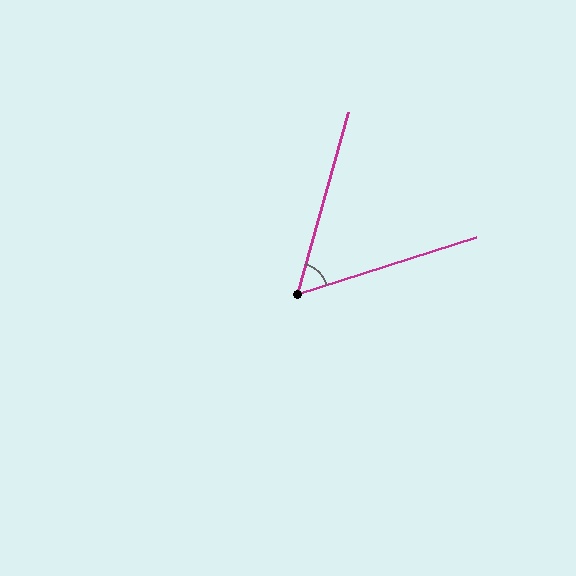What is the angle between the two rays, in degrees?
Approximately 57 degrees.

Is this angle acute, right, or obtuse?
It is acute.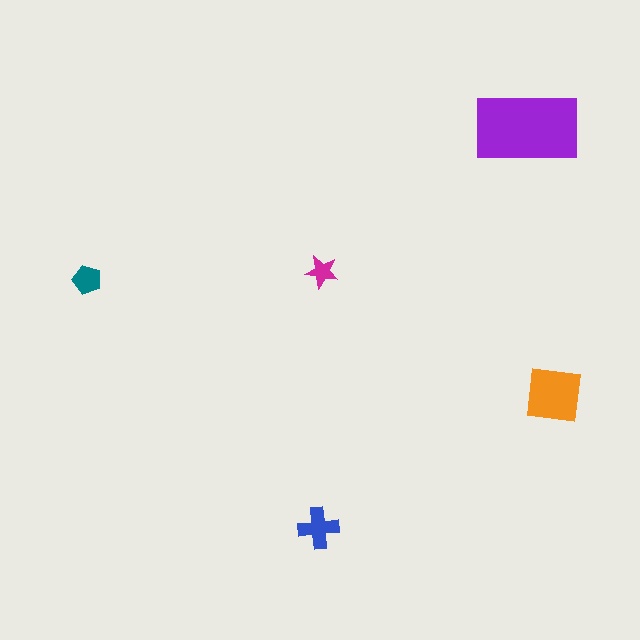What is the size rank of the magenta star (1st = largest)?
5th.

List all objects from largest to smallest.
The purple rectangle, the orange square, the blue cross, the teal pentagon, the magenta star.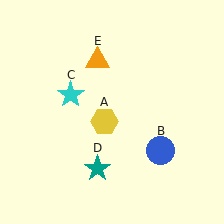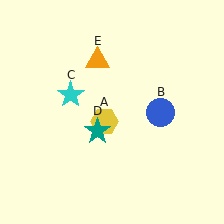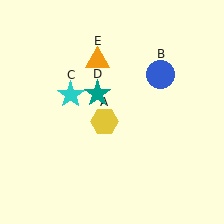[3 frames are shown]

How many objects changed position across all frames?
2 objects changed position: blue circle (object B), teal star (object D).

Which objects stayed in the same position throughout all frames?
Yellow hexagon (object A) and cyan star (object C) and orange triangle (object E) remained stationary.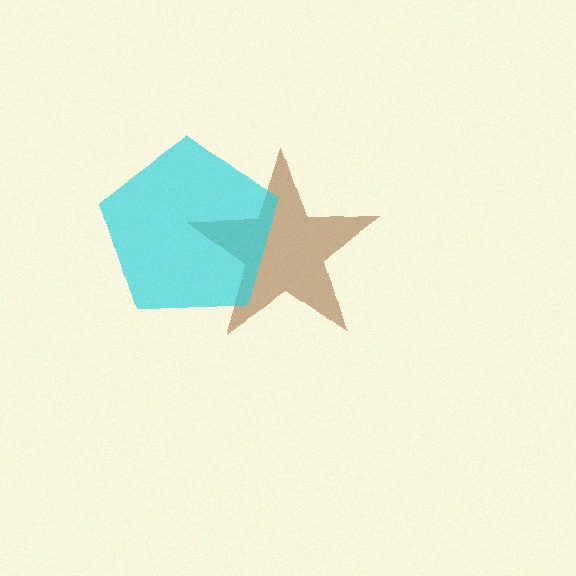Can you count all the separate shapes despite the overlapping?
Yes, there are 2 separate shapes.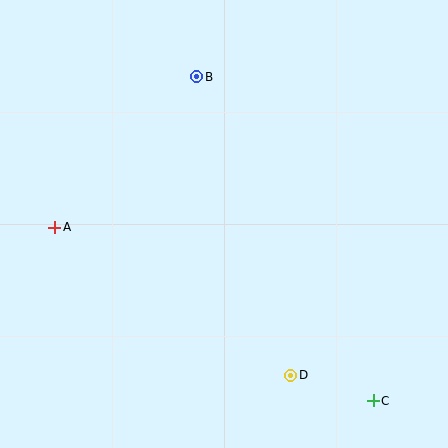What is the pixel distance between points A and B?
The distance between A and B is 207 pixels.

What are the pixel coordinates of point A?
Point A is at (55, 227).